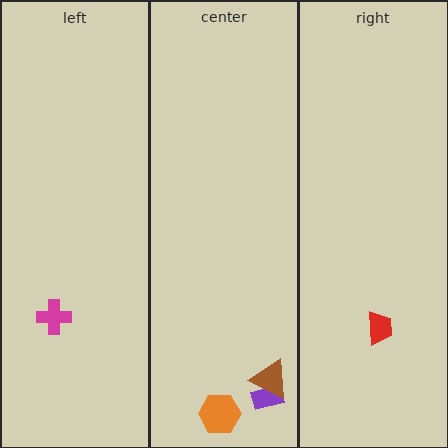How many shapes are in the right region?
1.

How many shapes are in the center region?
3.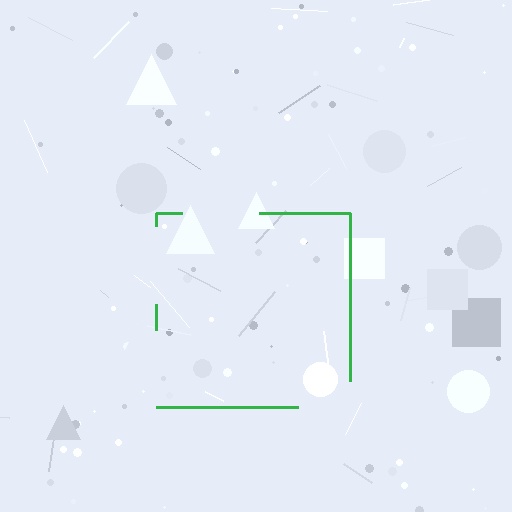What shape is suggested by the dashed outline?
The dashed outline suggests a square.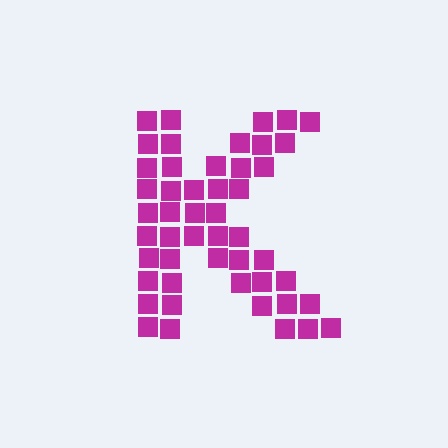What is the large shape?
The large shape is the letter K.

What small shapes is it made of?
It is made of small squares.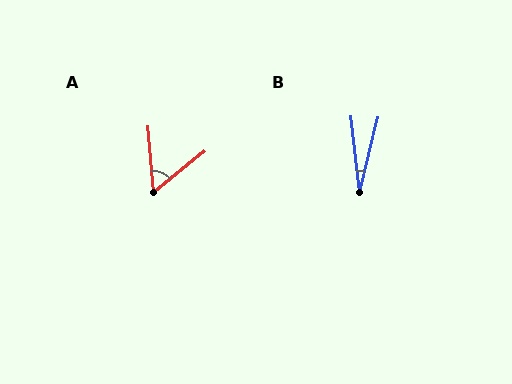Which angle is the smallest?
B, at approximately 21 degrees.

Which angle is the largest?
A, at approximately 56 degrees.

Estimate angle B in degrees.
Approximately 21 degrees.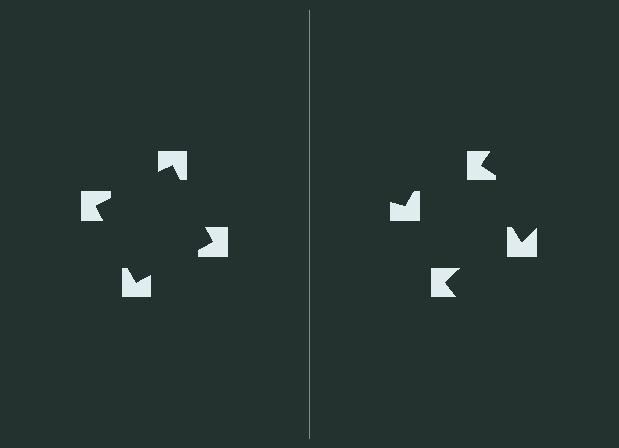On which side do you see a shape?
An illusory square appears on the left side. On the right side the wedge cuts are rotated, so no coherent shape forms.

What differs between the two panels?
The notched squares are positioned identically on both sides; only the wedge orientations differ. On the left they align to a square; on the right they are misaligned.